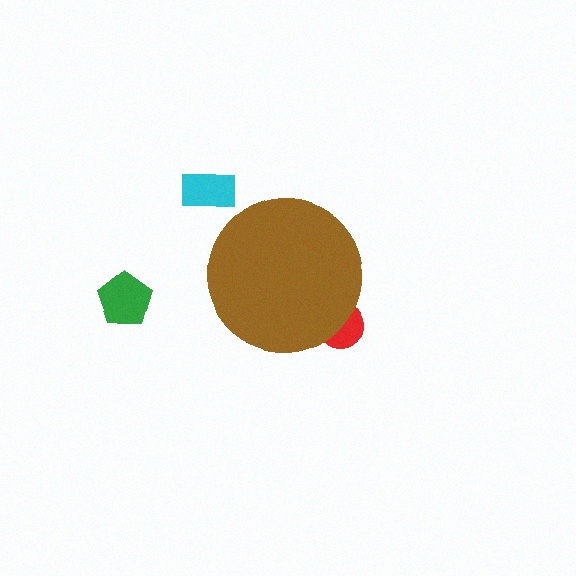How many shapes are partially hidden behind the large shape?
1 shape is partially hidden.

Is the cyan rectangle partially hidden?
No, the cyan rectangle is fully visible.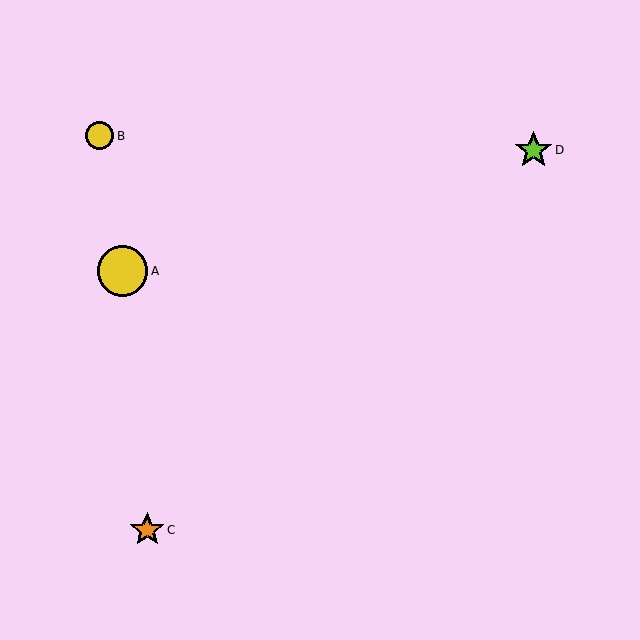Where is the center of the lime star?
The center of the lime star is at (533, 150).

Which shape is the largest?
The yellow circle (labeled A) is the largest.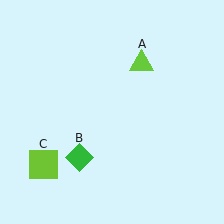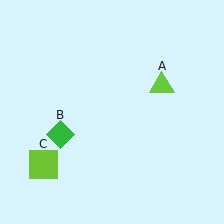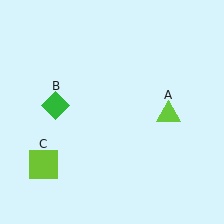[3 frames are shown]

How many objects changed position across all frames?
2 objects changed position: lime triangle (object A), green diamond (object B).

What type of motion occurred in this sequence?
The lime triangle (object A), green diamond (object B) rotated clockwise around the center of the scene.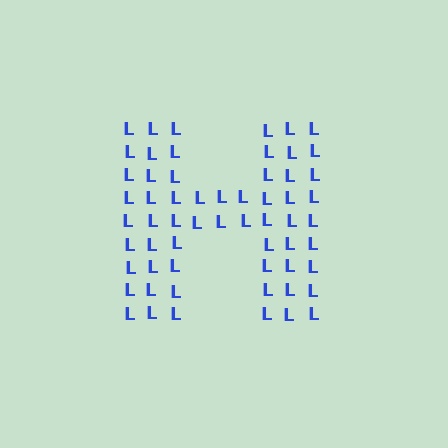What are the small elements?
The small elements are letter L's.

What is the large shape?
The large shape is the letter H.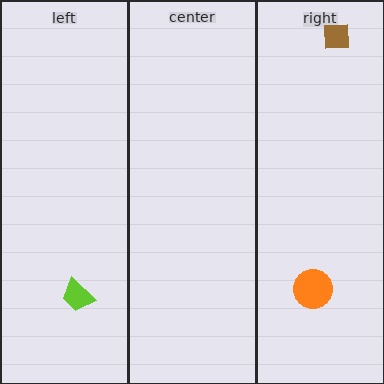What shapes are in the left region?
The lime trapezoid.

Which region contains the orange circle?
The right region.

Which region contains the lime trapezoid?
The left region.